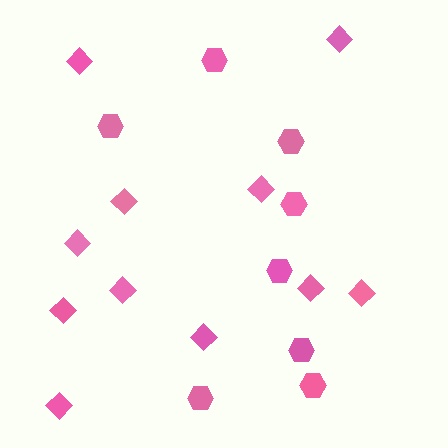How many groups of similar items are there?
There are 2 groups: one group of diamonds (11) and one group of hexagons (8).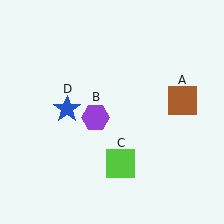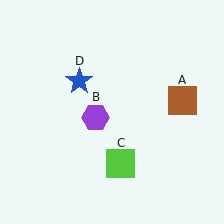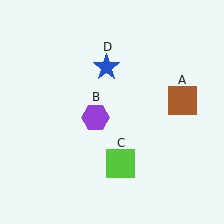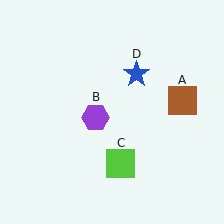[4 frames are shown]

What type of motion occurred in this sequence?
The blue star (object D) rotated clockwise around the center of the scene.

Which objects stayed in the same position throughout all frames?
Brown square (object A) and purple hexagon (object B) and lime square (object C) remained stationary.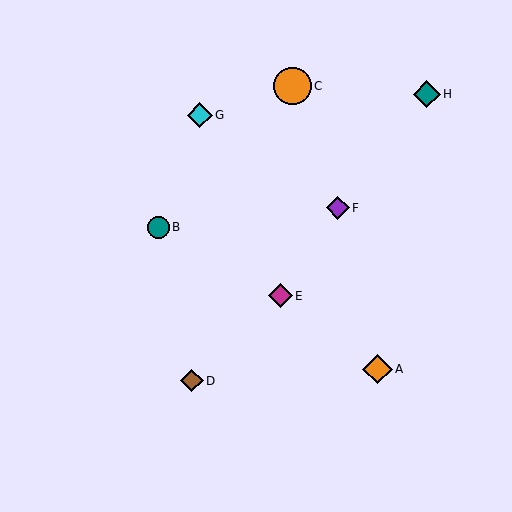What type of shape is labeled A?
Shape A is an orange diamond.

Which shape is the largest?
The orange circle (labeled C) is the largest.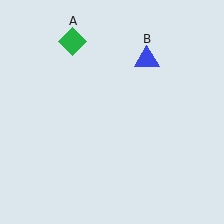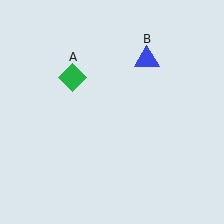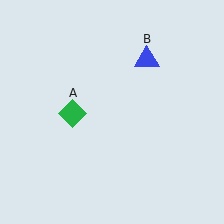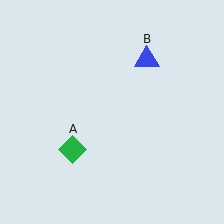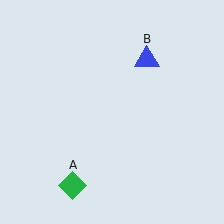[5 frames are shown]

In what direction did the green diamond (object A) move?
The green diamond (object A) moved down.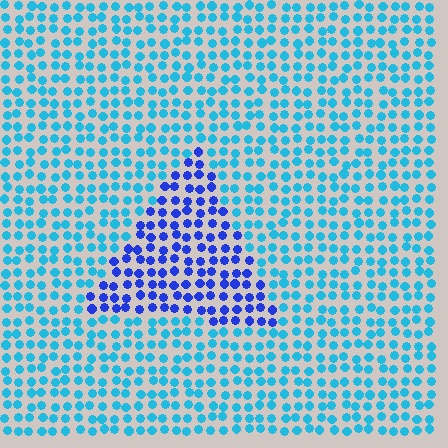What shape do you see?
I see a triangle.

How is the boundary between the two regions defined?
The boundary is defined purely by a slight shift in hue (about 41 degrees). Spacing, size, and orientation are identical on both sides.